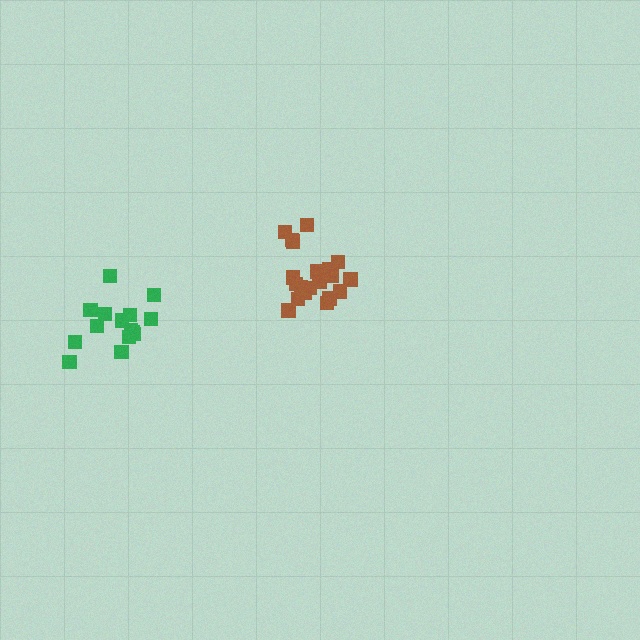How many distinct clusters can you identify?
There are 2 distinct clusters.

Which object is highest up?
The brown cluster is topmost.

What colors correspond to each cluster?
The clusters are colored: green, brown.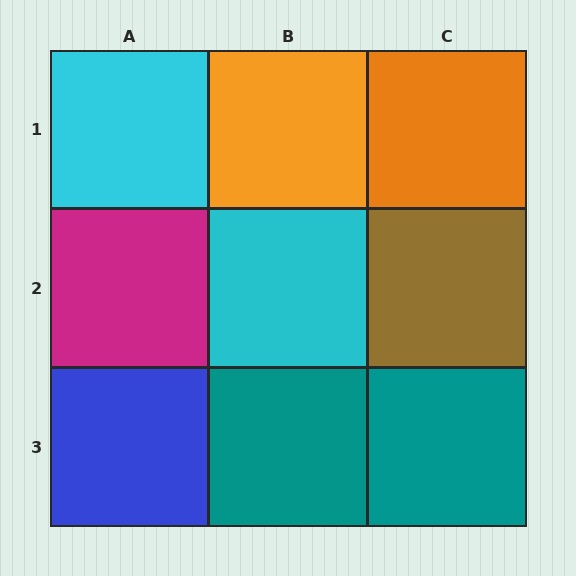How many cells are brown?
1 cell is brown.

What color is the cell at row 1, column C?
Orange.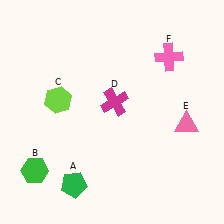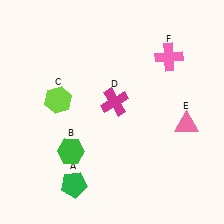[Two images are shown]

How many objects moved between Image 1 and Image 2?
1 object moved between the two images.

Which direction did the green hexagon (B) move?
The green hexagon (B) moved right.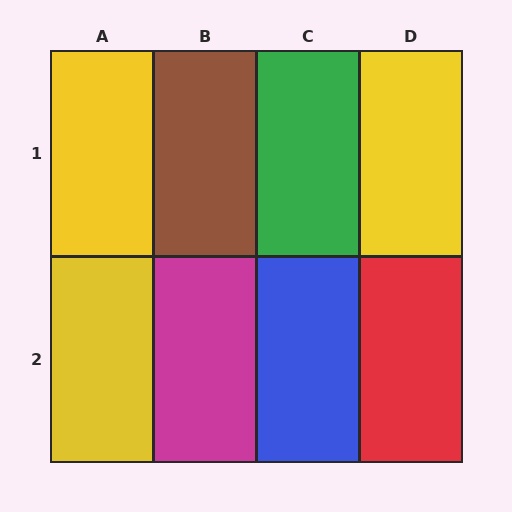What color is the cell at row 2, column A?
Yellow.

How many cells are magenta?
1 cell is magenta.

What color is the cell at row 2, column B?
Magenta.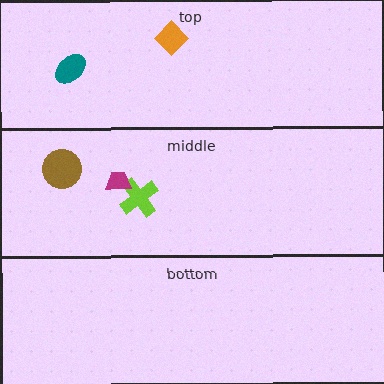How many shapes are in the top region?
2.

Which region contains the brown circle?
The middle region.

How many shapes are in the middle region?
3.